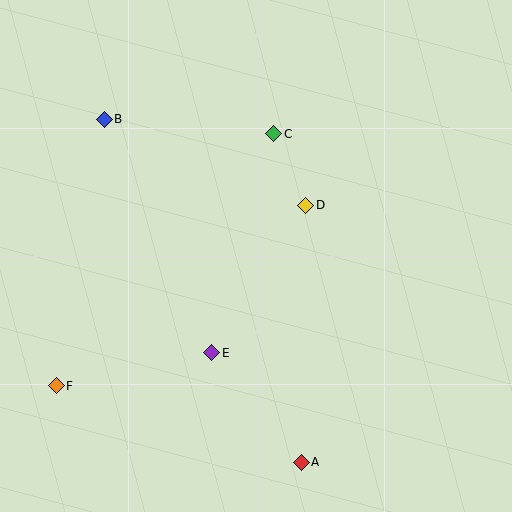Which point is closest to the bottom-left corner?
Point F is closest to the bottom-left corner.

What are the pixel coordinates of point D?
Point D is at (306, 205).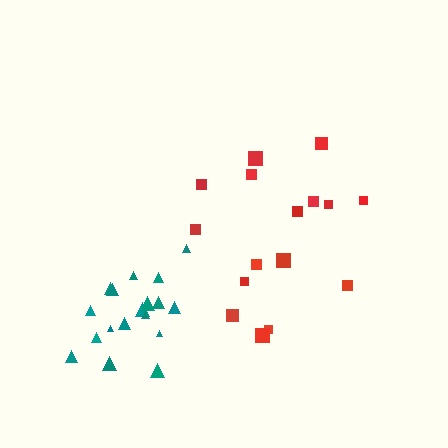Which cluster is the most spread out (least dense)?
Red.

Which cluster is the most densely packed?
Teal.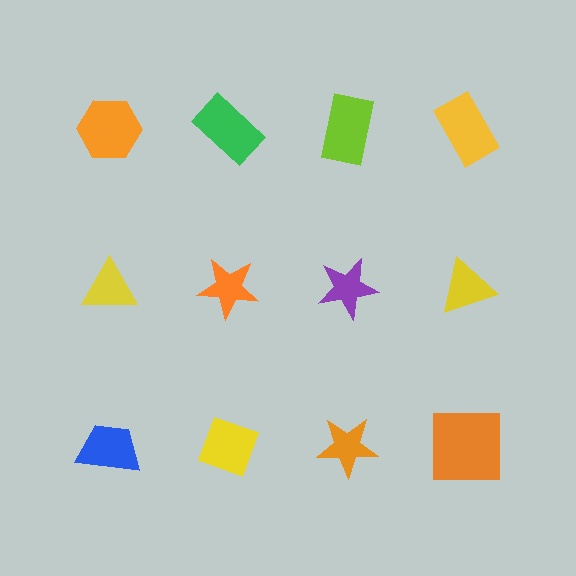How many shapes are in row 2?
4 shapes.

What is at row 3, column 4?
An orange square.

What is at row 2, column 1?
A yellow triangle.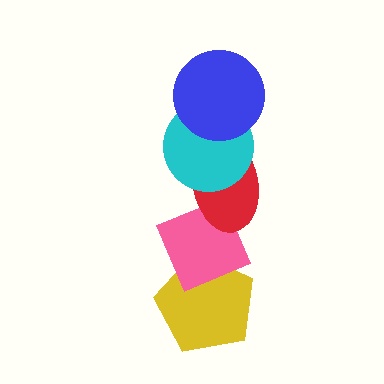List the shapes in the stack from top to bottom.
From top to bottom: the blue circle, the cyan circle, the red ellipse, the pink diamond, the yellow pentagon.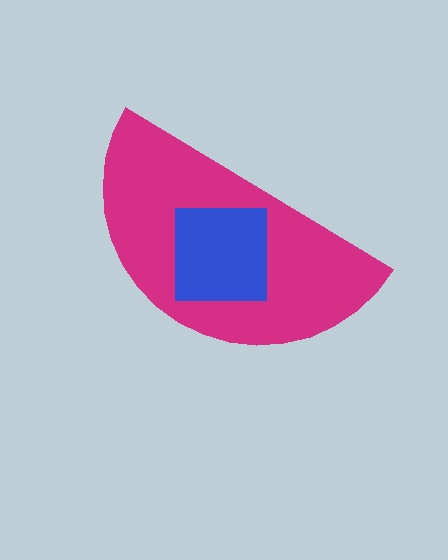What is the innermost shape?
The blue square.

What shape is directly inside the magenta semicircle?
The blue square.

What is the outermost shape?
The magenta semicircle.